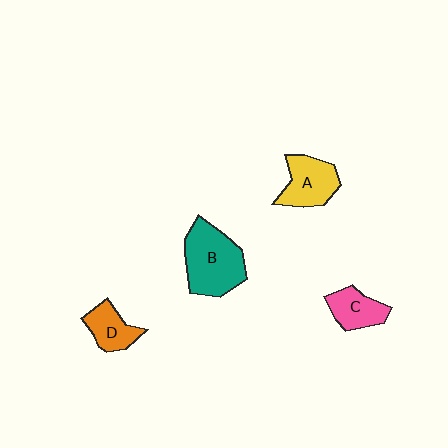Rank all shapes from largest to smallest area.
From largest to smallest: B (teal), A (yellow), C (pink), D (orange).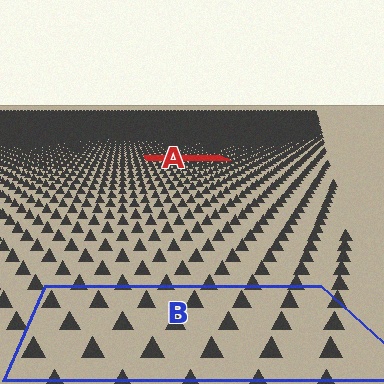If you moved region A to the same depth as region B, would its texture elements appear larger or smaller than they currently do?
They would appear larger. At a closer depth, the same texture elements are projected at a bigger on-screen size.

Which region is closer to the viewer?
Region B is closer. The texture elements there are larger and more spread out.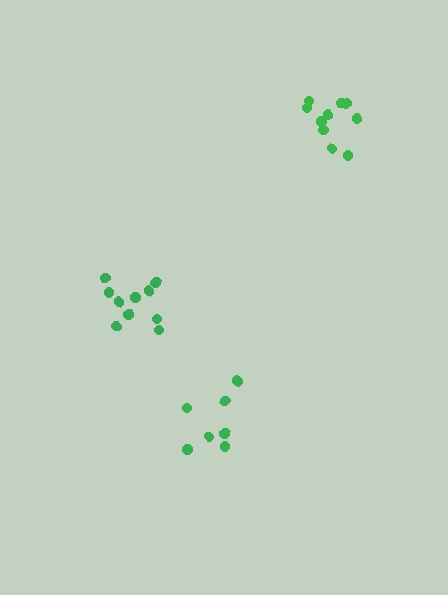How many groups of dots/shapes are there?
There are 3 groups.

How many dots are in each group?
Group 1: 10 dots, Group 2: 10 dots, Group 3: 7 dots (27 total).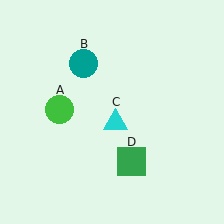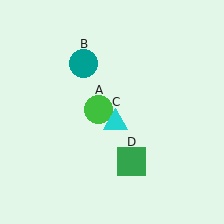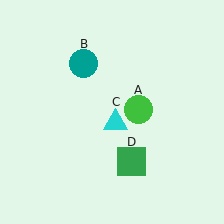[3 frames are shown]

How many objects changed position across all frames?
1 object changed position: green circle (object A).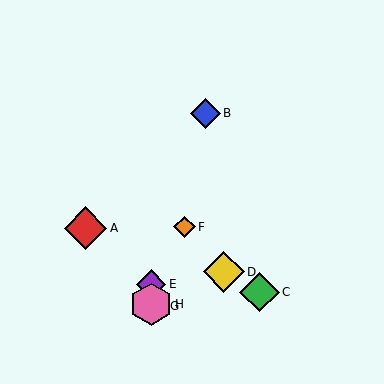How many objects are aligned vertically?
3 objects (E, G, H) are aligned vertically.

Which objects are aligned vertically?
Objects E, G, H are aligned vertically.